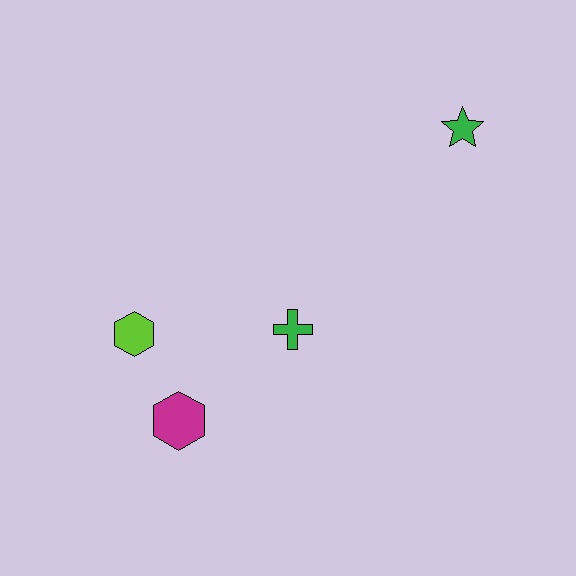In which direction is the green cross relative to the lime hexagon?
The green cross is to the right of the lime hexagon.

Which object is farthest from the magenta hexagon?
The green star is farthest from the magenta hexagon.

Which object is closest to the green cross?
The magenta hexagon is closest to the green cross.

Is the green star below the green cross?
No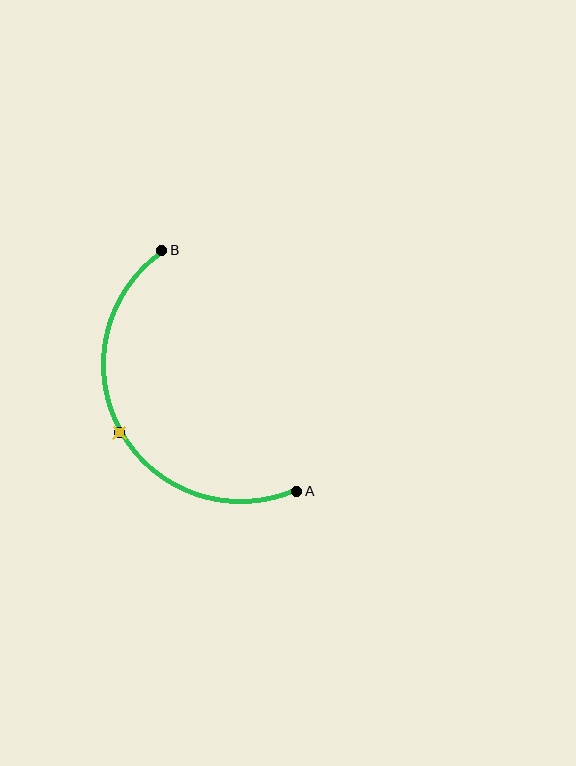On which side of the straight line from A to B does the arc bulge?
The arc bulges to the left of the straight line connecting A and B.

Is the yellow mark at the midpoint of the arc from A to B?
Yes. The yellow mark lies on the arc at equal arc-length from both A and B — it is the arc midpoint.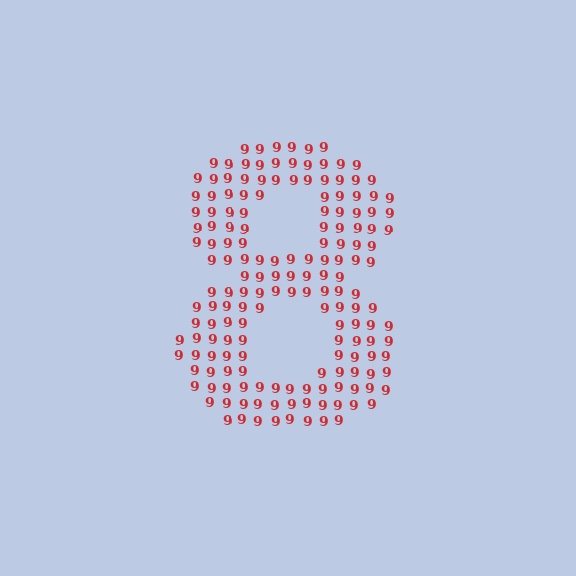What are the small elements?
The small elements are digit 9's.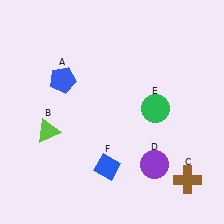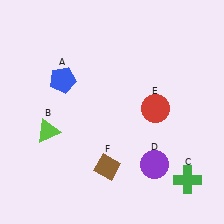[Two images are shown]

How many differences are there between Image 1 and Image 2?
There are 3 differences between the two images.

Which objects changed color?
C changed from brown to green. E changed from green to red. F changed from blue to brown.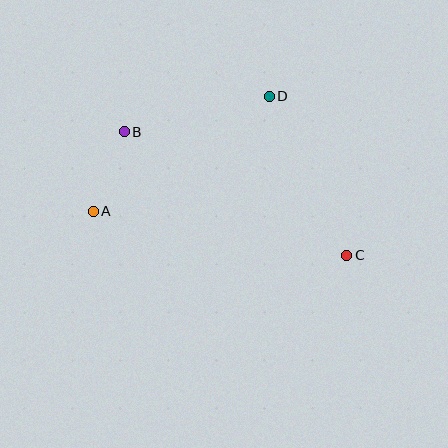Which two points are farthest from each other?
Points A and C are farthest from each other.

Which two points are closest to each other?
Points A and B are closest to each other.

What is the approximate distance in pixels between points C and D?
The distance between C and D is approximately 177 pixels.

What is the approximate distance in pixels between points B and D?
The distance between B and D is approximately 149 pixels.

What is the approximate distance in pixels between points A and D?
The distance between A and D is approximately 210 pixels.